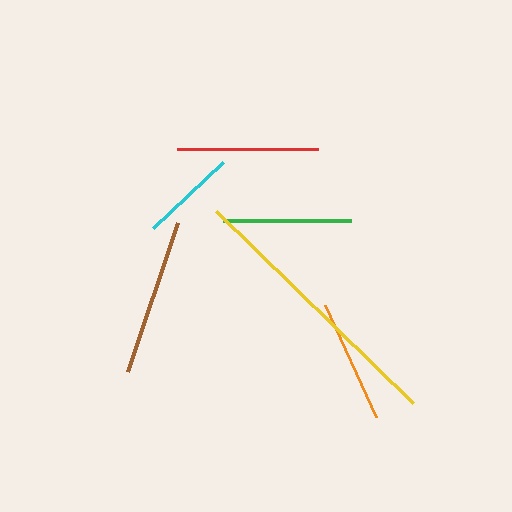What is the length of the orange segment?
The orange segment is approximately 124 pixels long.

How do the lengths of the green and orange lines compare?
The green and orange lines are approximately the same length.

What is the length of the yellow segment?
The yellow segment is approximately 275 pixels long.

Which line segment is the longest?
The yellow line is the longest at approximately 275 pixels.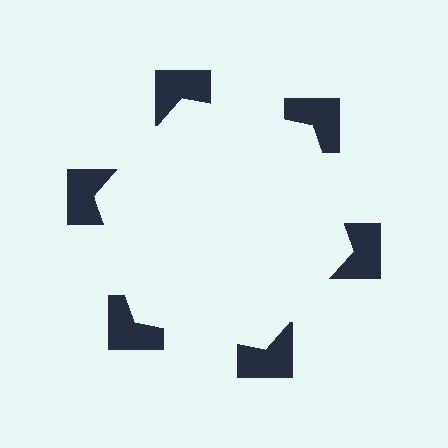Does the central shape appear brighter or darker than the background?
It typically appears slightly brighter than the background, even though no actual brightness change is drawn.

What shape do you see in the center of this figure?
An illusory hexagon — its edges are inferred from the aligned wedge cuts in the notched squares, not physically drawn.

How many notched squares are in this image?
There are 6 — one at each vertex of the illusory hexagon.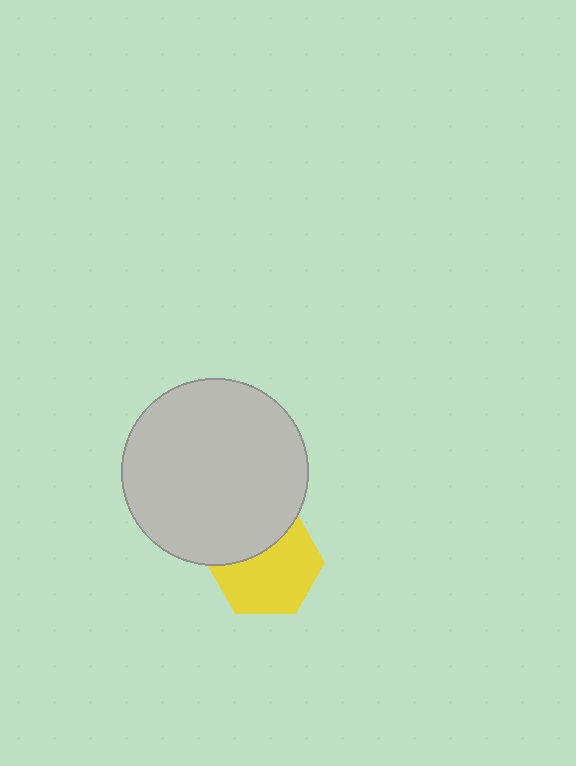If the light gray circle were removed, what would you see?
You would see the complete yellow hexagon.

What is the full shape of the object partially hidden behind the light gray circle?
The partially hidden object is a yellow hexagon.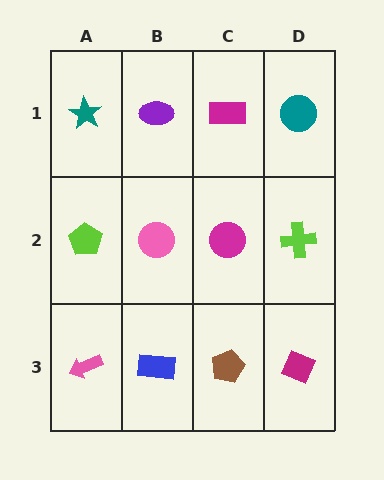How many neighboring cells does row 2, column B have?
4.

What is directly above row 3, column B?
A pink circle.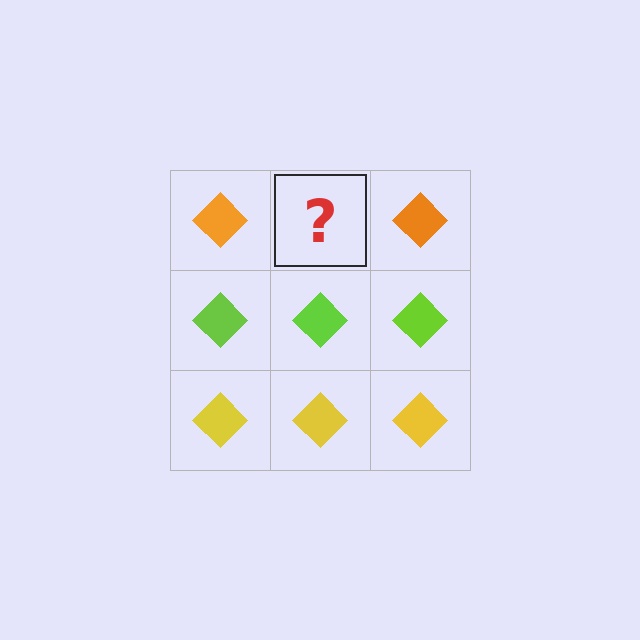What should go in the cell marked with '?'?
The missing cell should contain an orange diamond.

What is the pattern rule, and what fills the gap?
The rule is that each row has a consistent color. The gap should be filled with an orange diamond.